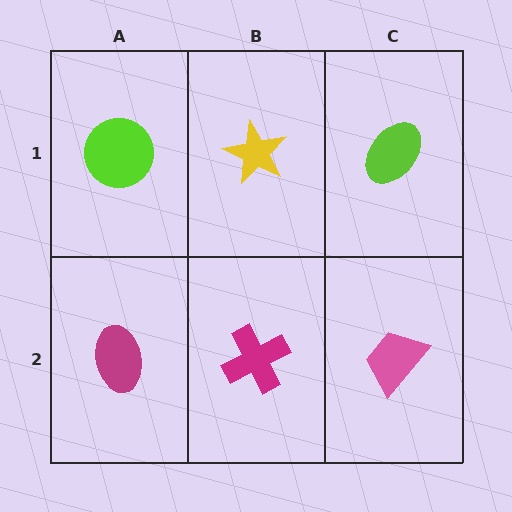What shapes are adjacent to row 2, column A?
A lime circle (row 1, column A), a magenta cross (row 2, column B).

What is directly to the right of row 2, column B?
A pink trapezoid.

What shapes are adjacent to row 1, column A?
A magenta ellipse (row 2, column A), a yellow star (row 1, column B).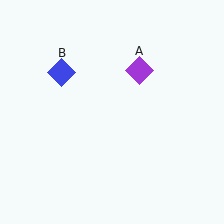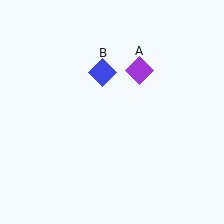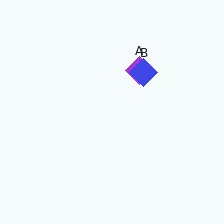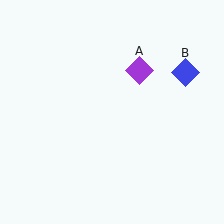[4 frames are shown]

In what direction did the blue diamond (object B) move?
The blue diamond (object B) moved right.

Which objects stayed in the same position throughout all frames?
Purple diamond (object A) remained stationary.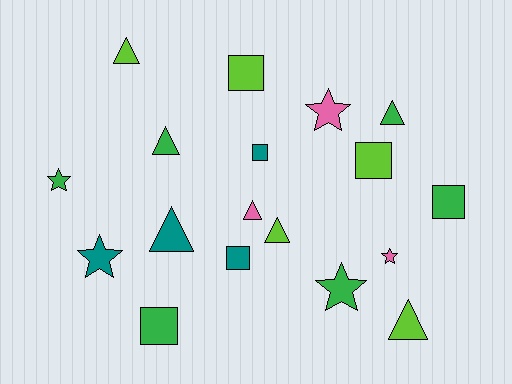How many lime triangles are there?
There are 3 lime triangles.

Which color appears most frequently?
Green, with 6 objects.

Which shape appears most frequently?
Triangle, with 7 objects.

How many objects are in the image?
There are 18 objects.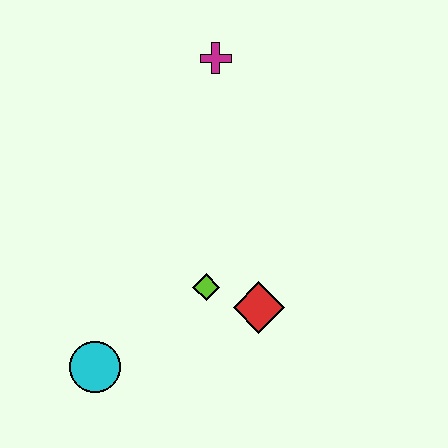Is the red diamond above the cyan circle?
Yes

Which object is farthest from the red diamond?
The magenta cross is farthest from the red diamond.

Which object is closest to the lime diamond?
The red diamond is closest to the lime diamond.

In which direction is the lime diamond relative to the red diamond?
The lime diamond is to the left of the red diamond.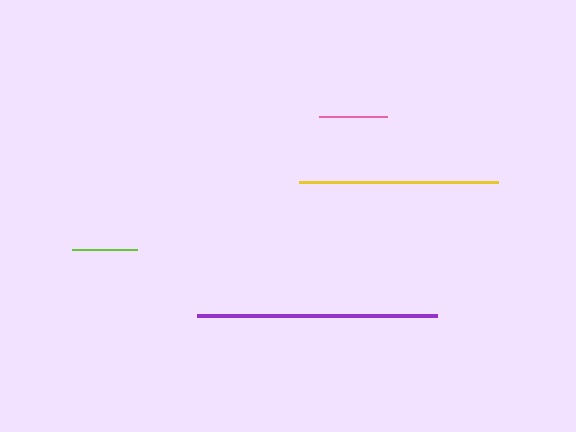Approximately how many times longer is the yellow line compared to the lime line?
The yellow line is approximately 3.1 times the length of the lime line.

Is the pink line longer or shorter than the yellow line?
The yellow line is longer than the pink line.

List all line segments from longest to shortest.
From longest to shortest: purple, yellow, pink, lime.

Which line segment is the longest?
The purple line is the longest at approximately 240 pixels.